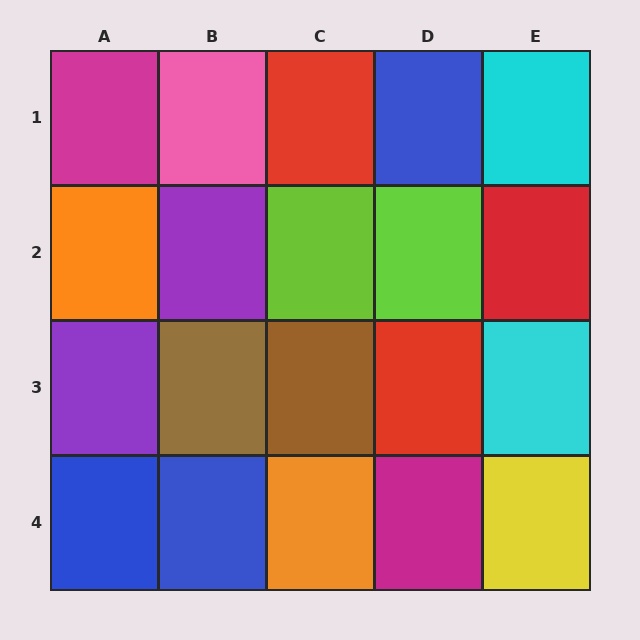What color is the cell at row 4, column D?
Magenta.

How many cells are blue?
3 cells are blue.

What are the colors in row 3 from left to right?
Purple, brown, brown, red, cyan.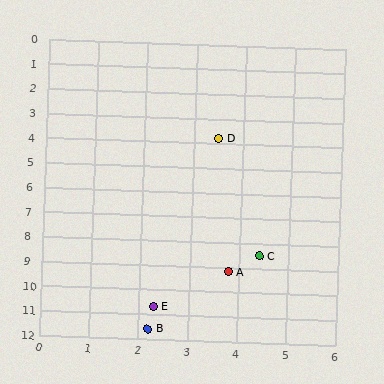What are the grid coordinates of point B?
Point B is at approximately (2.2, 11.6).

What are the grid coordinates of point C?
Point C is at approximately (4.4, 8.5).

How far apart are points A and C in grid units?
Points A and C are about 0.9 grid units apart.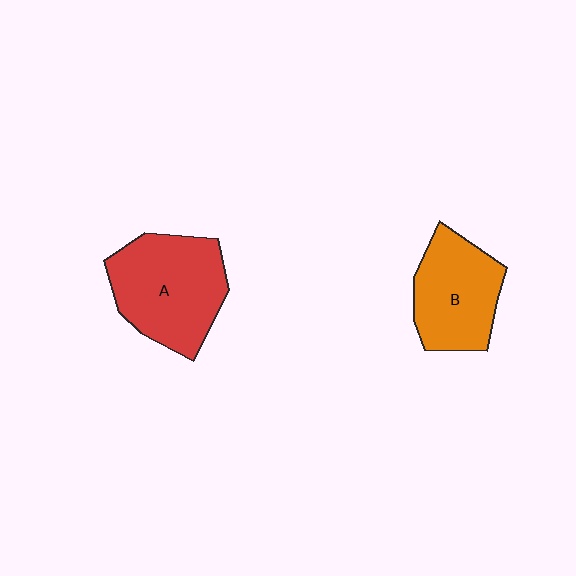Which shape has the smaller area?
Shape B (orange).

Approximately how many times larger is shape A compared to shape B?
Approximately 1.3 times.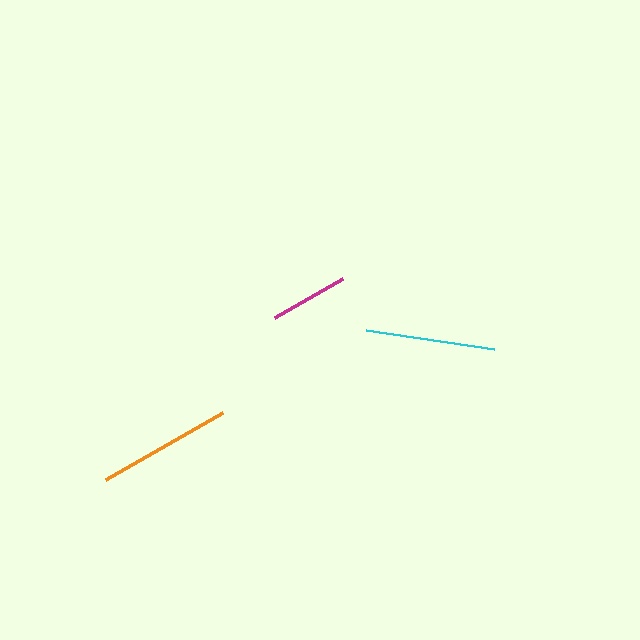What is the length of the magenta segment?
The magenta segment is approximately 78 pixels long.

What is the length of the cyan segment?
The cyan segment is approximately 129 pixels long.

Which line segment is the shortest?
The magenta line is the shortest at approximately 78 pixels.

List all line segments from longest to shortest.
From longest to shortest: orange, cyan, magenta.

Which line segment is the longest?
The orange line is the longest at approximately 136 pixels.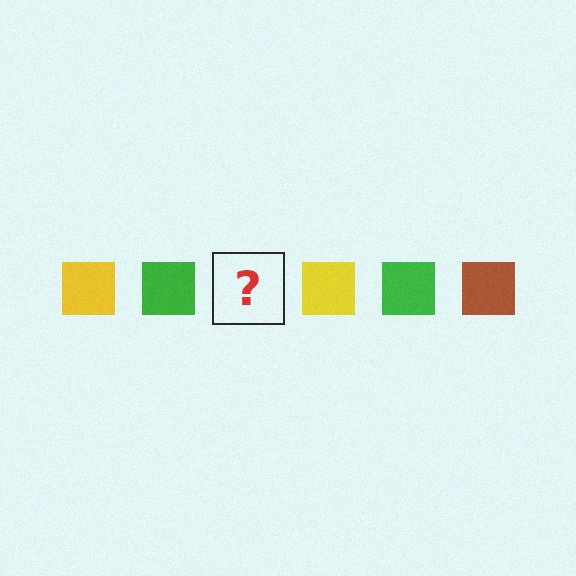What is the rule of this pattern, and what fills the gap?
The rule is that the pattern cycles through yellow, green, brown squares. The gap should be filled with a brown square.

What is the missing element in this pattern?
The missing element is a brown square.